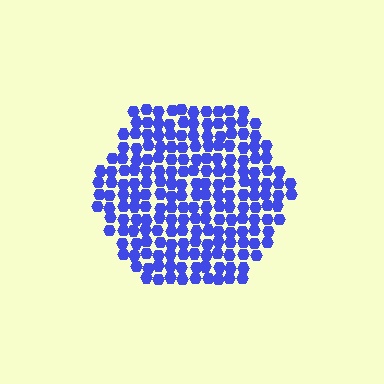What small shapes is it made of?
It is made of small hexagons.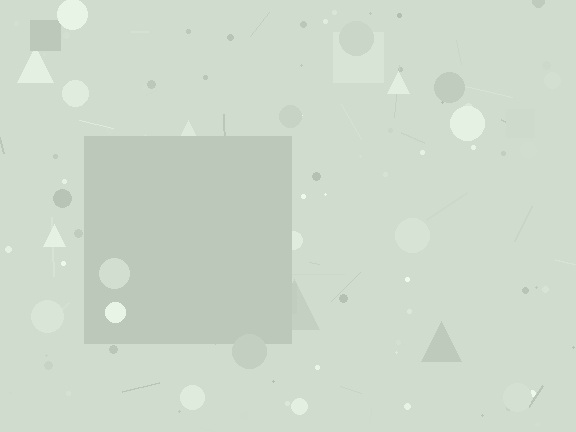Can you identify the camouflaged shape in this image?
The camouflaged shape is a square.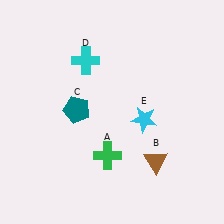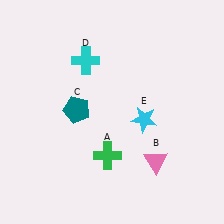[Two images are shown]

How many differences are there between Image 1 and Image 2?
There is 1 difference between the two images.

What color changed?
The triangle (B) changed from brown in Image 1 to pink in Image 2.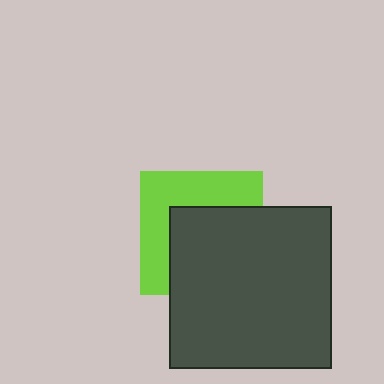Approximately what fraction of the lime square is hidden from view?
Roughly 55% of the lime square is hidden behind the dark gray square.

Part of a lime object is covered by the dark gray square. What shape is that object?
It is a square.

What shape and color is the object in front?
The object in front is a dark gray square.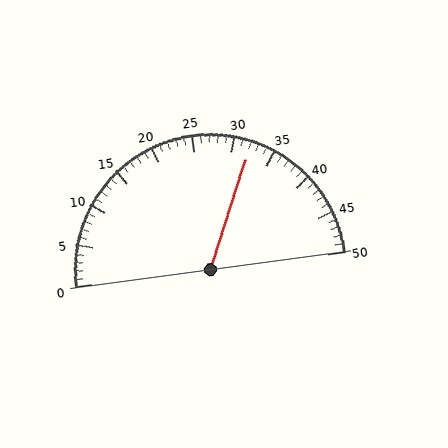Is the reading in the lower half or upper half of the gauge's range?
The reading is in the upper half of the range (0 to 50).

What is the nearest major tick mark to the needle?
The nearest major tick mark is 30.